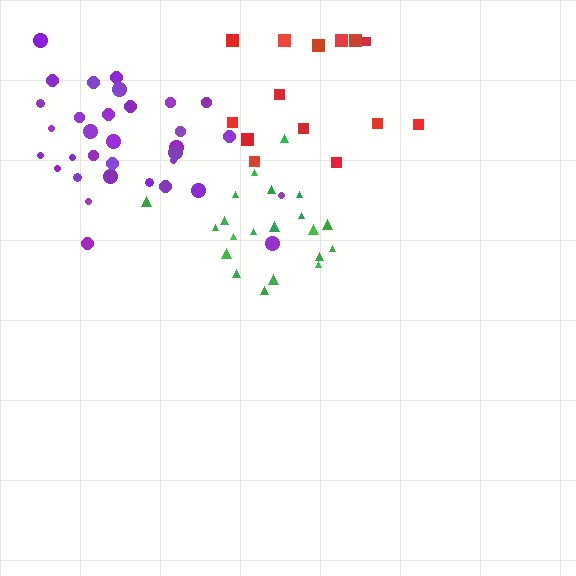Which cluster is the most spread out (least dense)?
Red.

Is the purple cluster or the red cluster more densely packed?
Purple.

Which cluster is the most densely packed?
Green.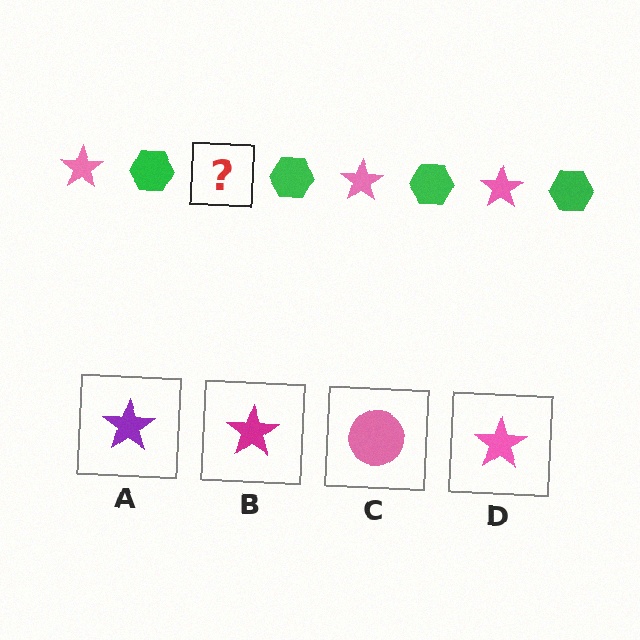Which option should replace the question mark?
Option D.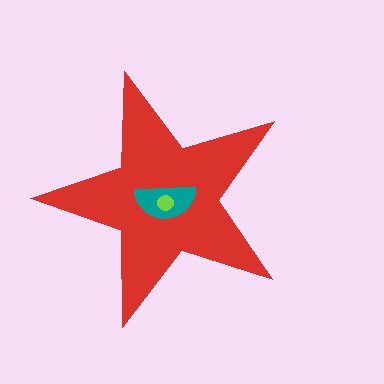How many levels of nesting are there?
3.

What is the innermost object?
The lime circle.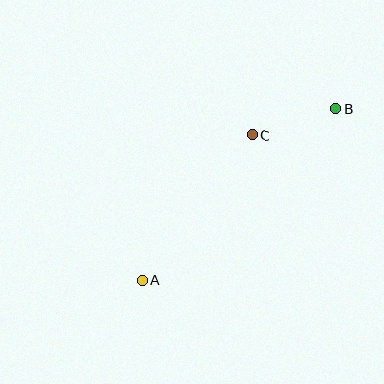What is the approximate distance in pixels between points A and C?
The distance between A and C is approximately 182 pixels.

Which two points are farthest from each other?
Points A and B are farthest from each other.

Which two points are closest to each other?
Points B and C are closest to each other.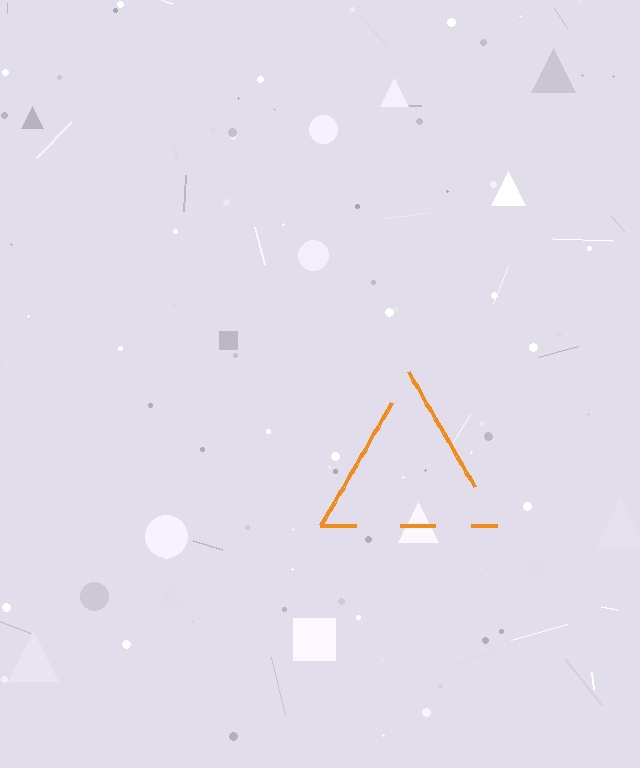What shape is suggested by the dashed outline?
The dashed outline suggests a triangle.